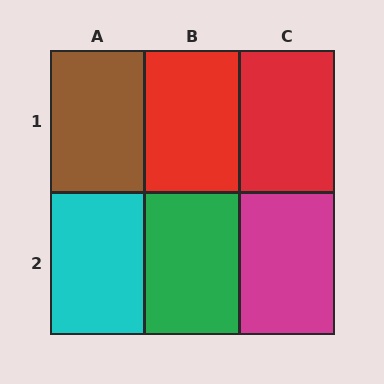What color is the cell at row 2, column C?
Magenta.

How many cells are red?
2 cells are red.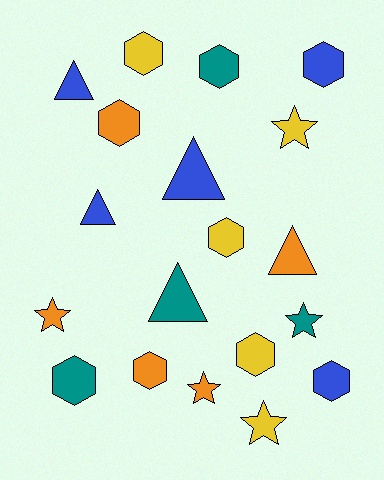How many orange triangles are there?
There is 1 orange triangle.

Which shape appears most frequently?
Hexagon, with 9 objects.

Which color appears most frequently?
Yellow, with 5 objects.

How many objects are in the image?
There are 19 objects.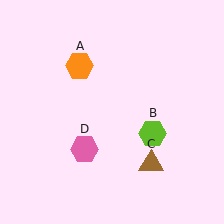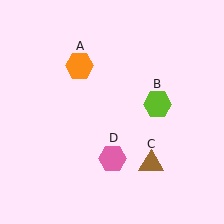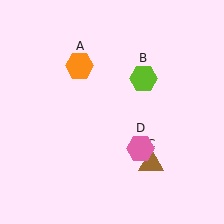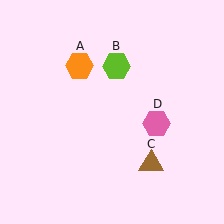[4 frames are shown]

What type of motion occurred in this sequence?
The lime hexagon (object B), pink hexagon (object D) rotated counterclockwise around the center of the scene.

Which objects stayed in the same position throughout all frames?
Orange hexagon (object A) and brown triangle (object C) remained stationary.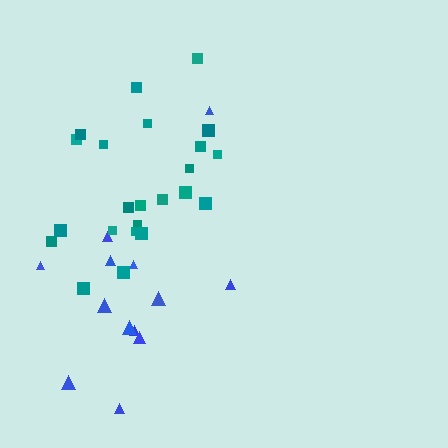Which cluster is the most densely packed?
Teal.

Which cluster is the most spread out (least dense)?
Blue.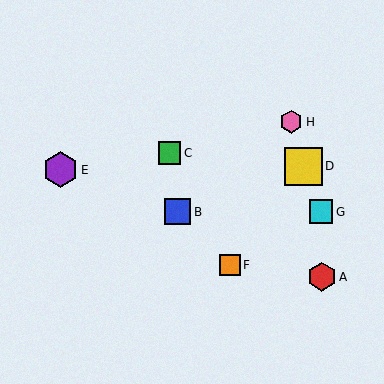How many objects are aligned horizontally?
2 objects (B, G) are aligned horizontally.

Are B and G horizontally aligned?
Yes, both are at y≈212.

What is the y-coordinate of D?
Object D is at y≈166.